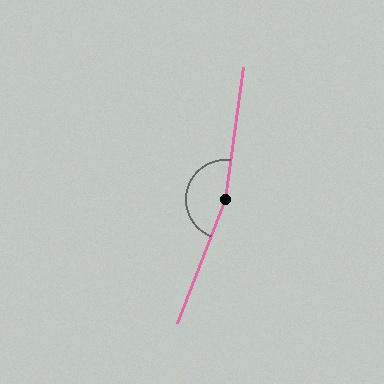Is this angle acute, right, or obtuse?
It is obtuse.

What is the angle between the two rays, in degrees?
Approximately 167 degrees.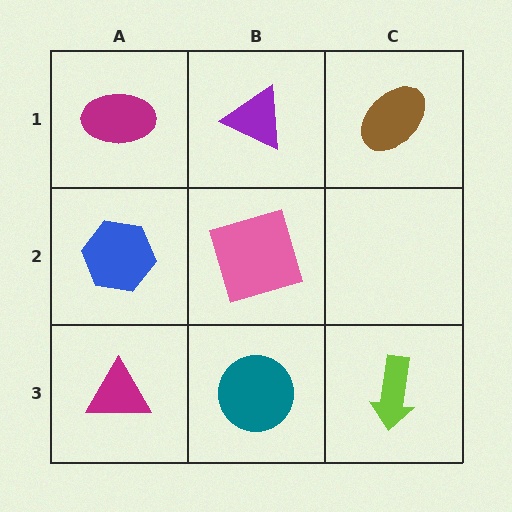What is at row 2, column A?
A blue hexagon.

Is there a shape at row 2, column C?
No, that cell is empty.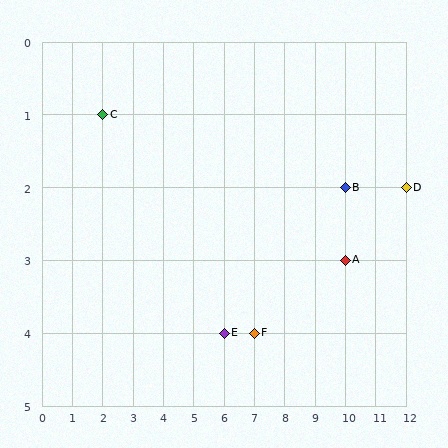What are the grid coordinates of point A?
Point A is at grid coordinates (10, 3).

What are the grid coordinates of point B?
Point B is at grid coordinates (10, 2).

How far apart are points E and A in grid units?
Points E and A are 4 columns and 1 row apart (about 4.1 grid units diagonally).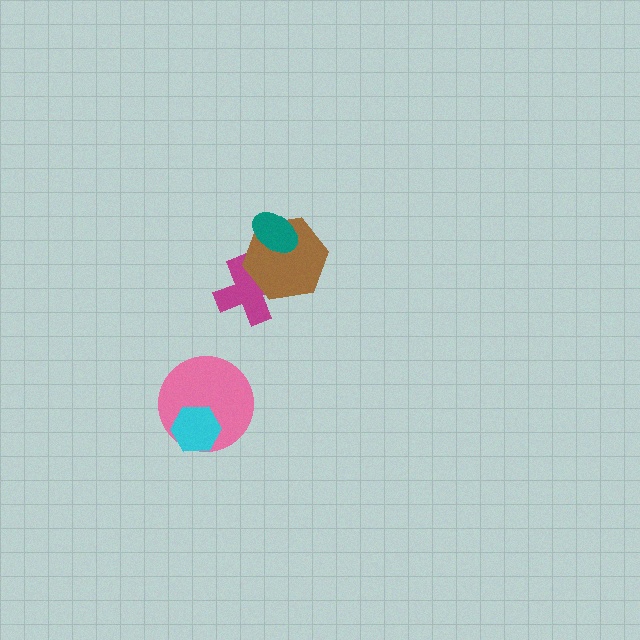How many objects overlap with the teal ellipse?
1 object overlaps with the teal ellipse.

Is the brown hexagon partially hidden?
Yes, it is partially covered by another shape.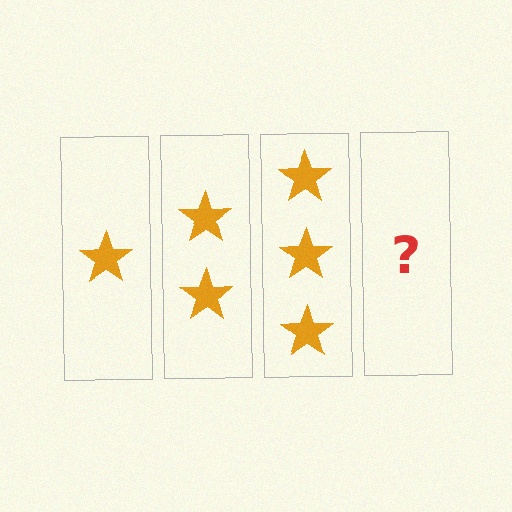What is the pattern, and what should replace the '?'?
The pattern is that each step adds one more star. The '?' should be 4 stars.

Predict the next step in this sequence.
The next step is 4 stars.